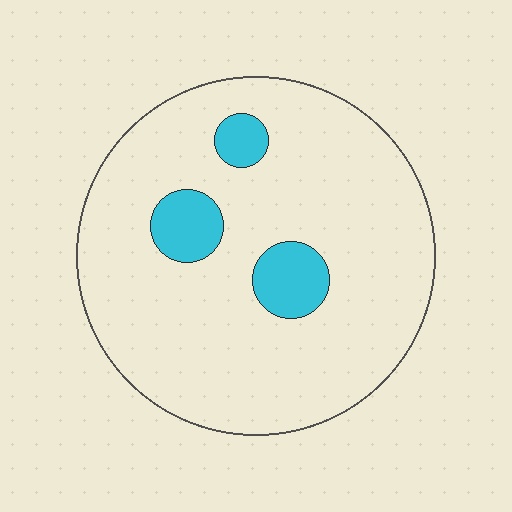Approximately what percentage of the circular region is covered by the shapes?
Approximately 10%.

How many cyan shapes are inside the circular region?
3.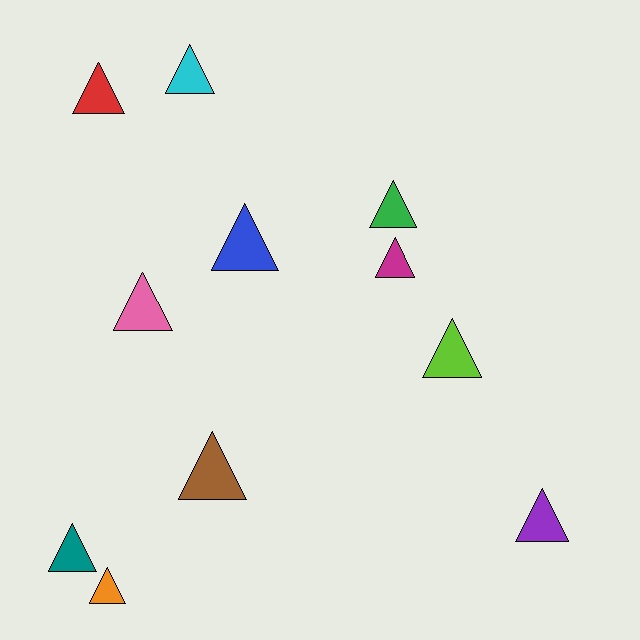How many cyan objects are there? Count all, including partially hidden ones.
There is 1 cyan object.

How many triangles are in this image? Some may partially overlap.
There are 11 triangles.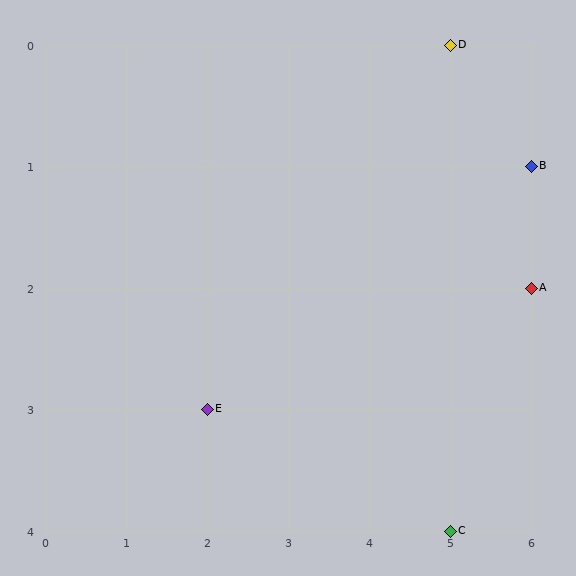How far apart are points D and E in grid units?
Points D and E are 3 columns and 3 rows apart (about 4.2 grid units diagonally).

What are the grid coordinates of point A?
Point A is at grid coordinates (6, 2).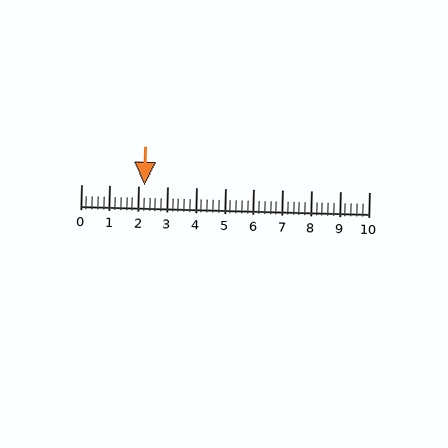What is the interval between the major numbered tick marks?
The major tick marks are spaced 1 units apart.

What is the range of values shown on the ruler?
The ruler shows values from 0 to 10.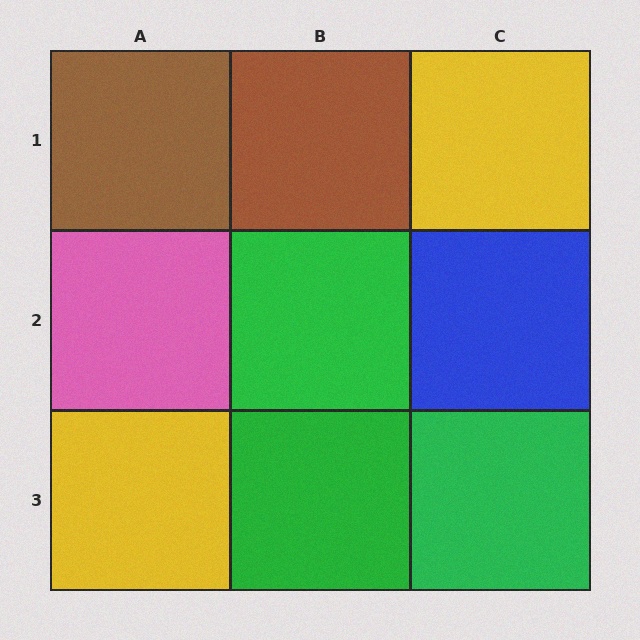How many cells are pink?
1 cell is pink.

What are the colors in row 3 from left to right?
Yellow, green, green.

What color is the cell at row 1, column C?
Yellow.